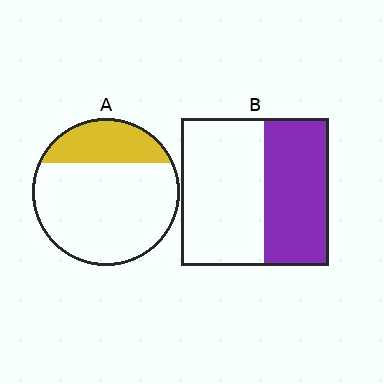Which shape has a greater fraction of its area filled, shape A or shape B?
Shape B.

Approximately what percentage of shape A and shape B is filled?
A is approximately 25% and B is approximately 45%.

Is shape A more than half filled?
No.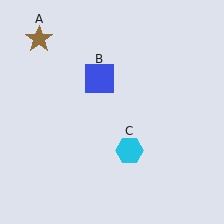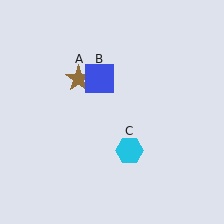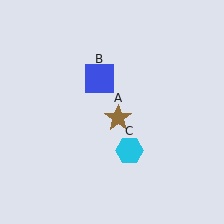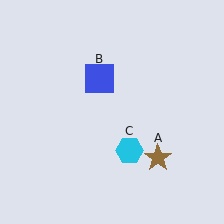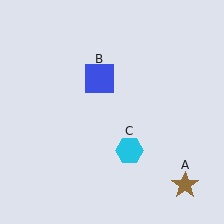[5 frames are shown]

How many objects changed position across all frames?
1 object changed position: brown star (object A).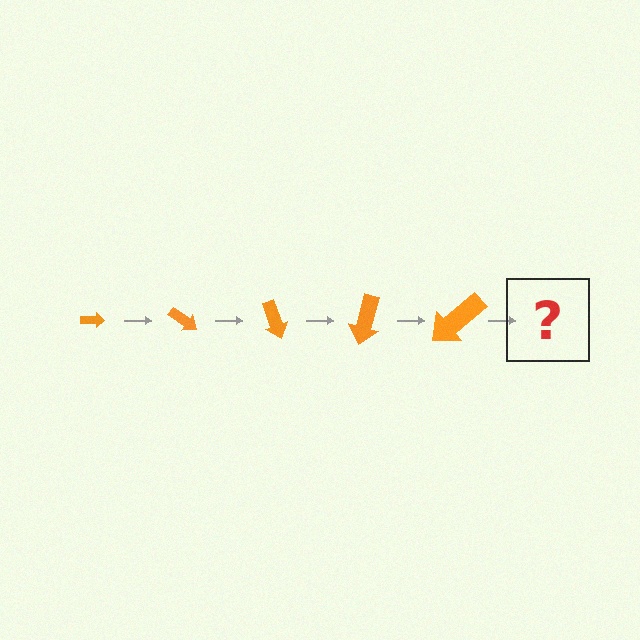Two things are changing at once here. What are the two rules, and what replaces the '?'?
The two rules are that the arrow grows larger each step and it rotates 35 degrees each step. The '?' should be an arrow, larger than the previous one and rotated 175 degrees from the start.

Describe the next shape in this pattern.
It should be an arrow, larger than the previous one and rotated 175 degrees from the start.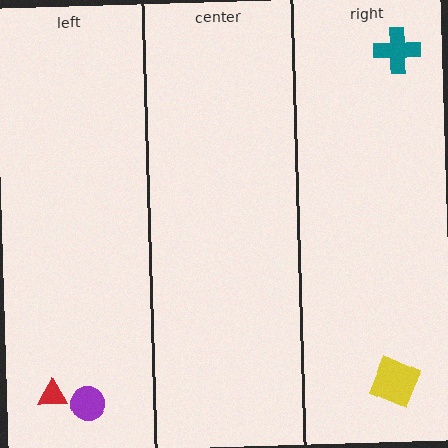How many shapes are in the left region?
2.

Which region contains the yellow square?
The right region.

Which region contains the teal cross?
The right region.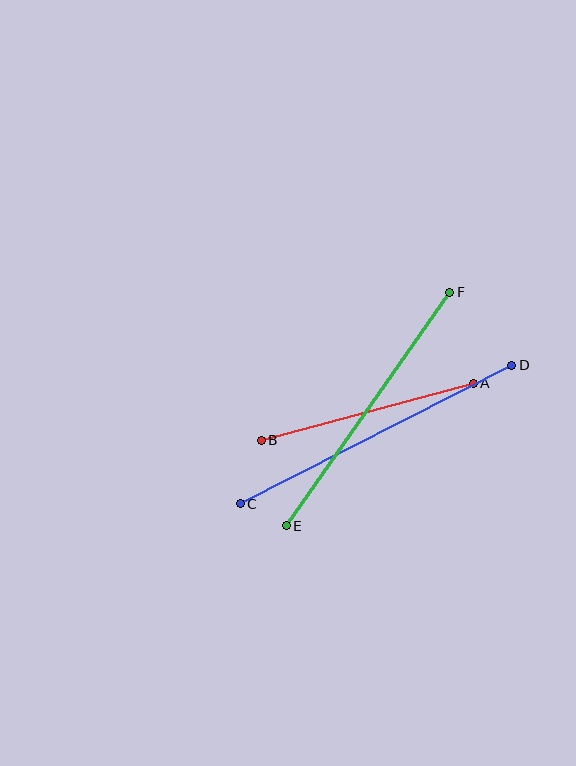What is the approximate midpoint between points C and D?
The midpoint is at approximately (376, 435) pixels.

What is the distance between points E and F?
The distance is approximately 285 pixels.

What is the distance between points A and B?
The distance is approximately 220 pixels.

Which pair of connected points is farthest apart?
Points C and D are farthest apart.